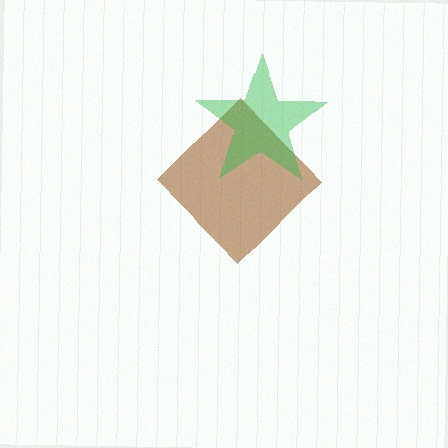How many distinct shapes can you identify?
There are 2 distinct shapes: a brown diamond, a green star.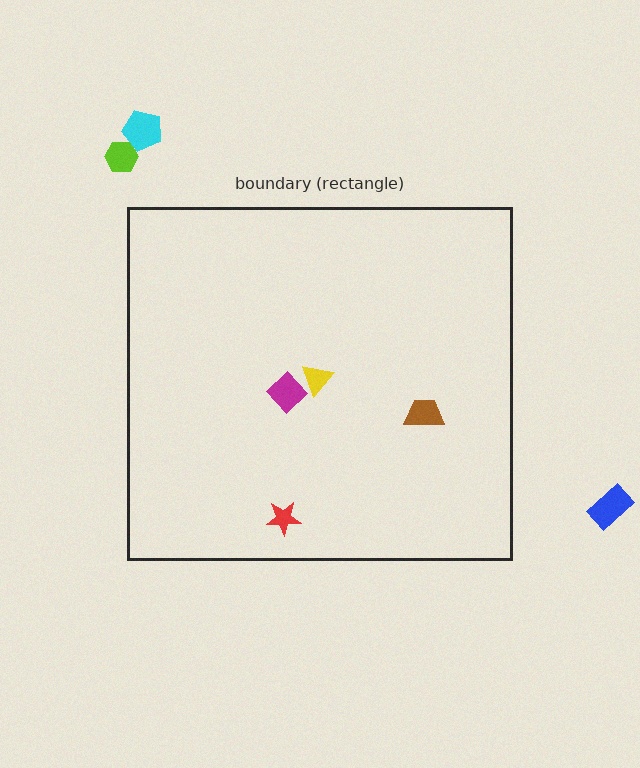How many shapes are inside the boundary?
4 inside, 3 outside.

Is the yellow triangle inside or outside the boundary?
Inside.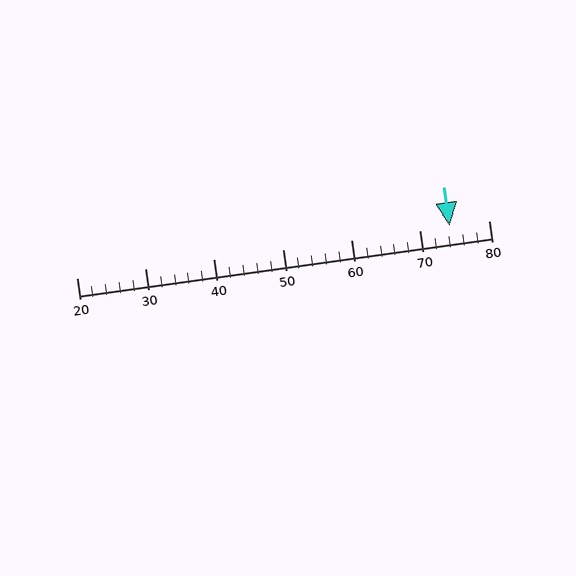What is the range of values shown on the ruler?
The ruler shows values from 20 to 80.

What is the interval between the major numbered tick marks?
The major tick marks are spaced 10 units apart.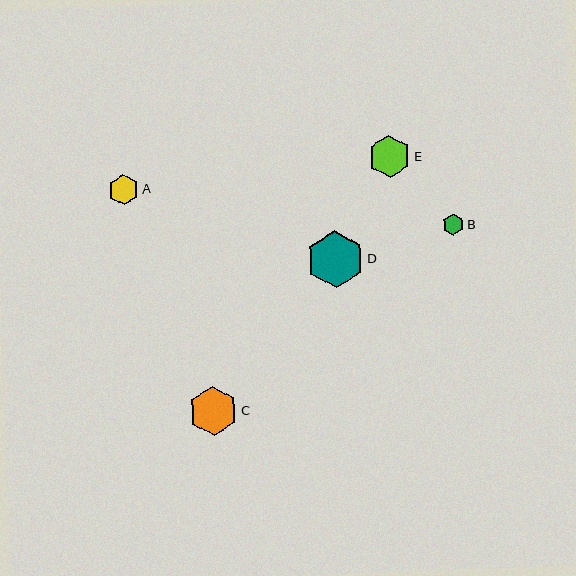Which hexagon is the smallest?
Hexagon B is the smallest with a size of approximately 21 pixels.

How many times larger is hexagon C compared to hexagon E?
Hexagon C is approximately 1.1 times the size of hexagon E.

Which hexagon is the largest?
Hexagon D is the largest with a size of approximately 57 pixels.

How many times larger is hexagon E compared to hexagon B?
Hexagon E is approximately 2.0 times the size of hexagon B.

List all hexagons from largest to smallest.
From largest to smallest: D, C, E, A, B.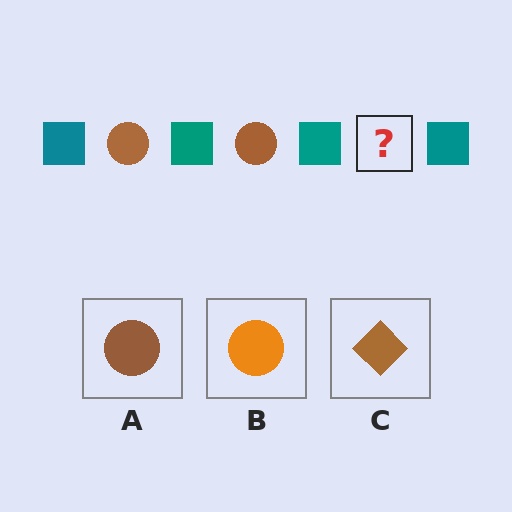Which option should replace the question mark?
Option A.